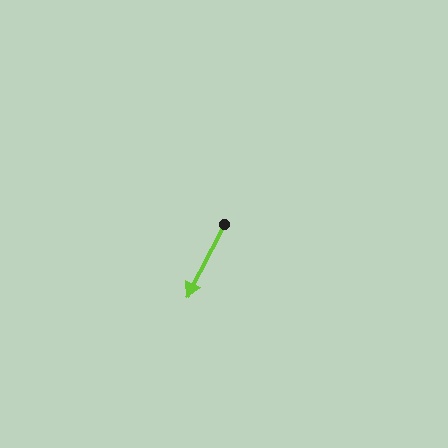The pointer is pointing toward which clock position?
Roughly 7 o'clock.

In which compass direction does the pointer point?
Southwest.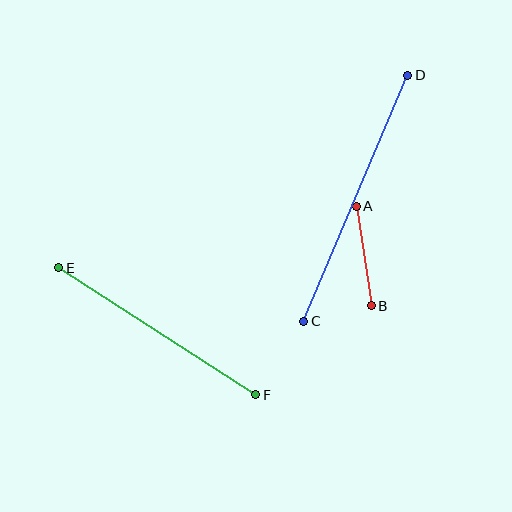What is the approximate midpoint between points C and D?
The midpoint is at approximately (356, 198) pixels.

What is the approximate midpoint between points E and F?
The midpoint is at approximately (157, 331) pixels.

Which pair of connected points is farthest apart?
Points C and D are farthest apart.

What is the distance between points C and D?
The distance is approximately 267 pixels.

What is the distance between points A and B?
The distance is approximately 101 pixels.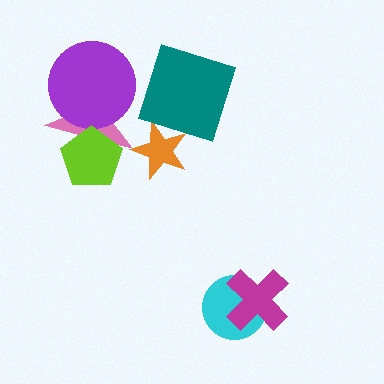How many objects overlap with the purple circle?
1 object overlaps with the purple circle.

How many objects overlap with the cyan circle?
1 object overlaps with the cyan circle.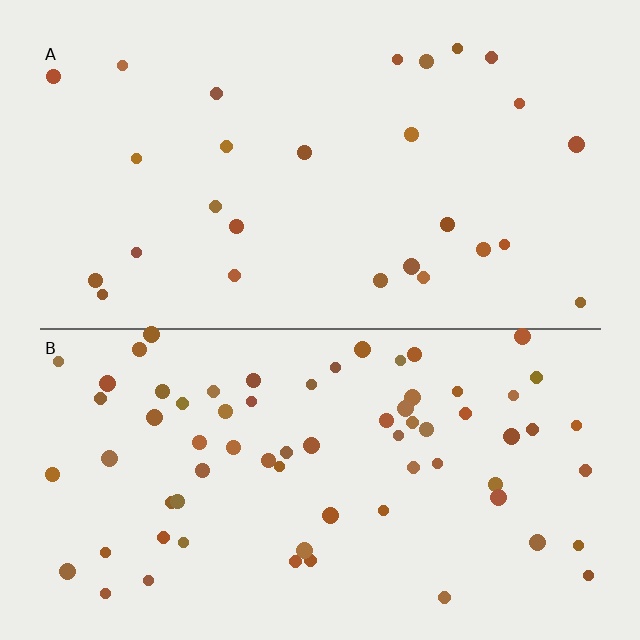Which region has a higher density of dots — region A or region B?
B (the bottom).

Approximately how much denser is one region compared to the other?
Approximately 2.5× — region B over region A.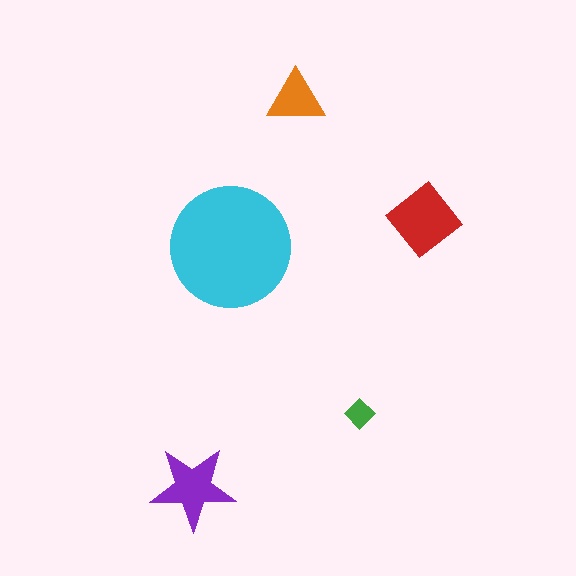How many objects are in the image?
There are 5 objects in the image.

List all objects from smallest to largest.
The green diamond, the orange triangle, the purple star, the red diamond, the cyan circle.